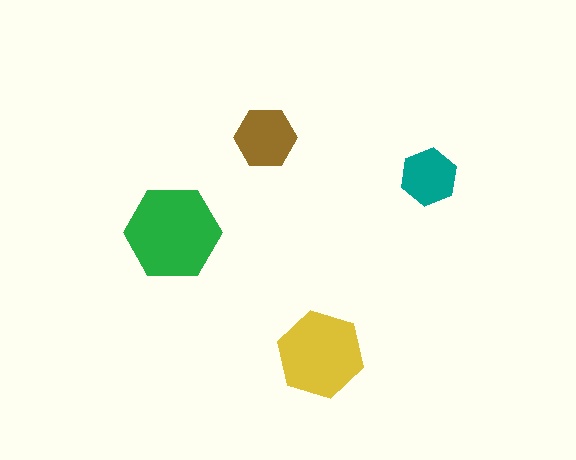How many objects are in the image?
There are 4 objects in the image.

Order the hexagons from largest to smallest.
the green one, the yellow one, the brown one, the teal one.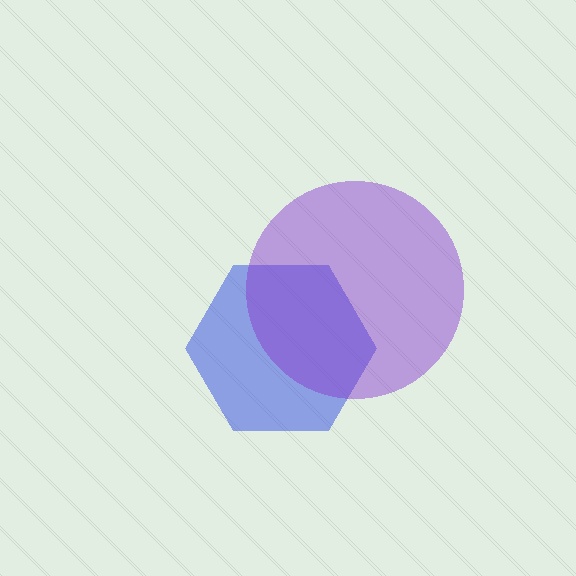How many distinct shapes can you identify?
There are 2 distinct shapes: a blue hexagon, a purple circle.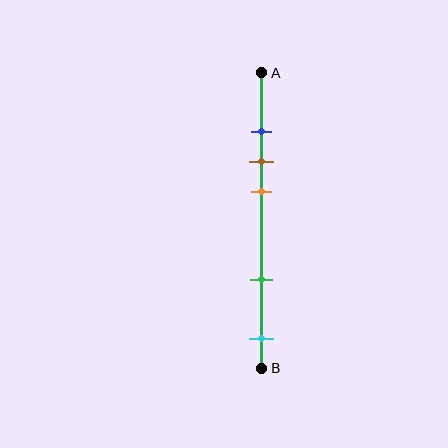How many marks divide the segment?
There are 5 marks dividing the segment.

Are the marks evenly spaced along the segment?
No, the marks are not evenly spaced.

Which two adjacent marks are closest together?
The blue and brown marks are the closest adjacent pair.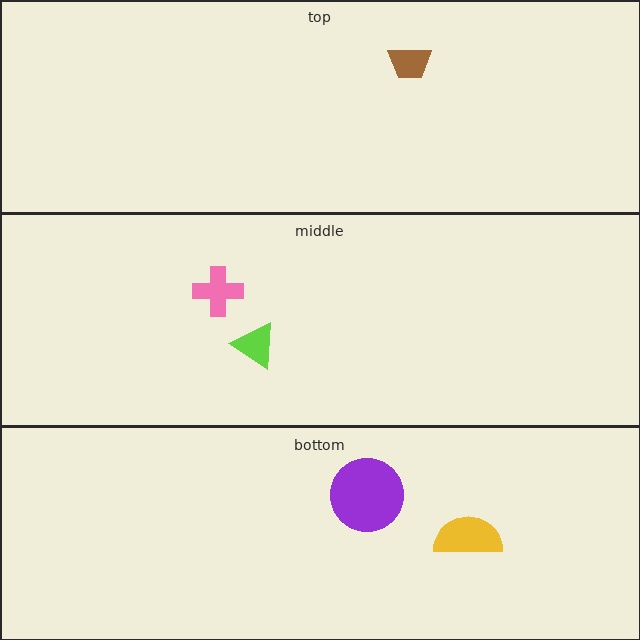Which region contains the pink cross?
The middle region.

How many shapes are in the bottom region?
2.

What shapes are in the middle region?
The pink cross, the lime triangle.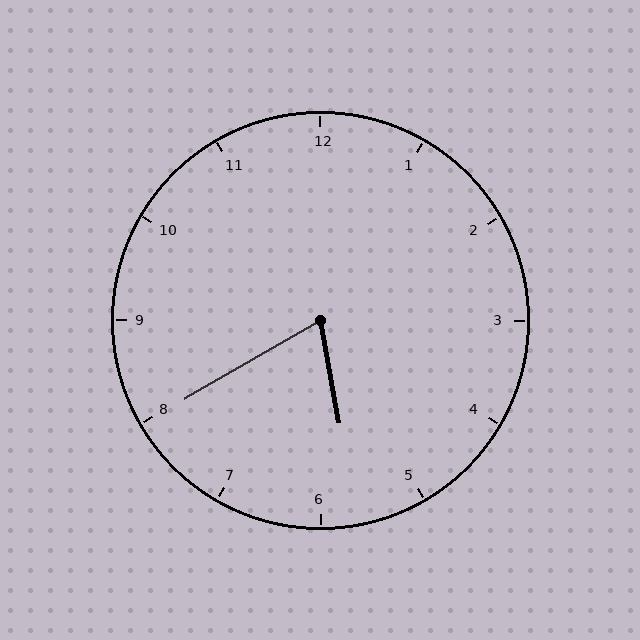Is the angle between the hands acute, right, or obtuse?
It is acute.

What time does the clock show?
5:40.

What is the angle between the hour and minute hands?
Approximately 70 degrees.